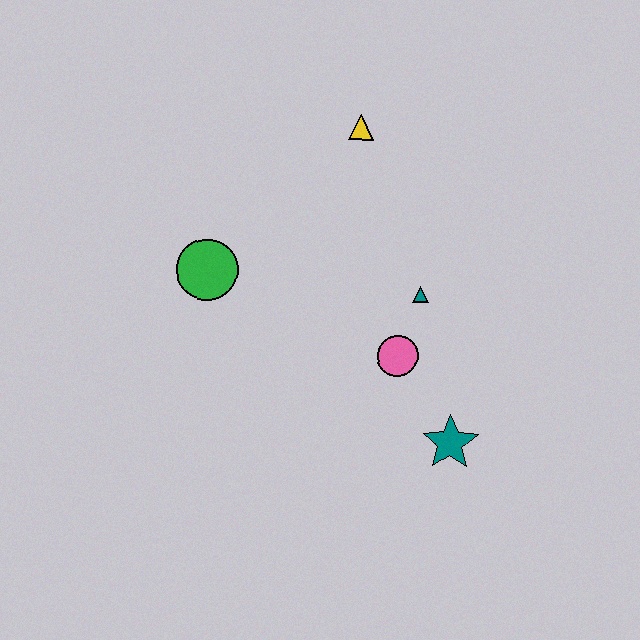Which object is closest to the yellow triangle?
The teal triangle is closest to the yellow triangle.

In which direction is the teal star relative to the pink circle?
The teal star is below the pink circle.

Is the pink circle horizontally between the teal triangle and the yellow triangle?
Yes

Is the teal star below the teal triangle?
Yes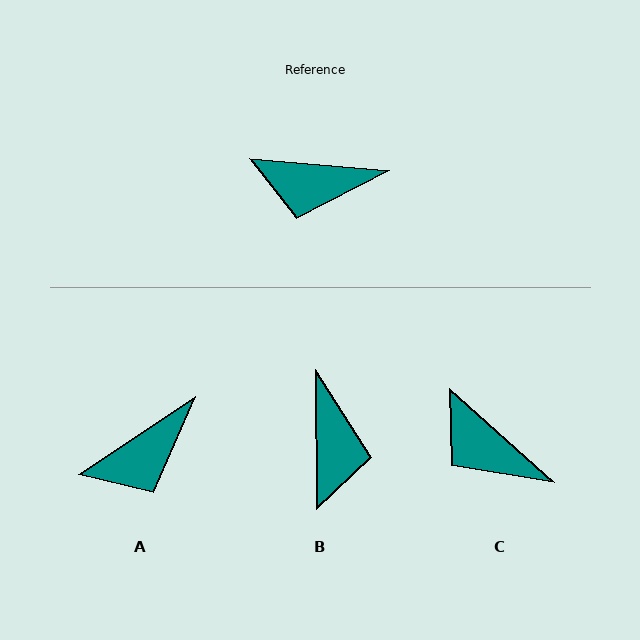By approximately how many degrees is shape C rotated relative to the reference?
Approximately 37 degrees clockwise.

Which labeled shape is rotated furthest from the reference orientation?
B, about 96 degrees away.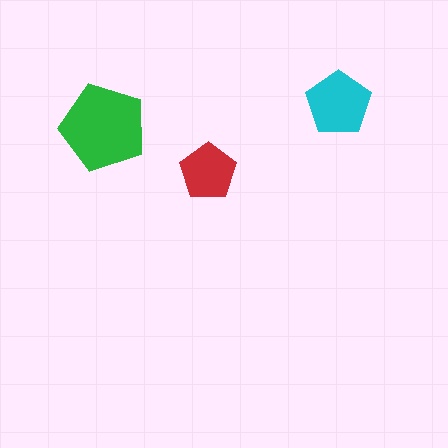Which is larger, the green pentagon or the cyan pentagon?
The green one.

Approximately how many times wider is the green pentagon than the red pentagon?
About 1.5 times wider.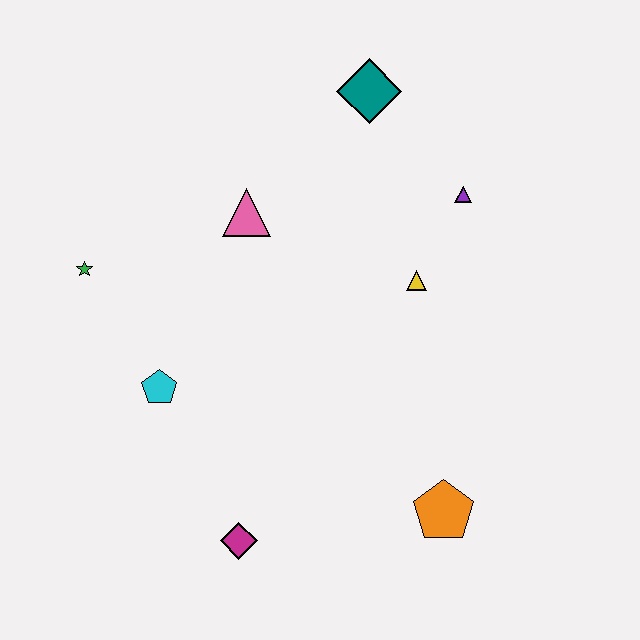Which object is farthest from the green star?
The orange pentagon is farthest from the green star.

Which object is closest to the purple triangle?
The yellow triangle is closest to the purple triangle.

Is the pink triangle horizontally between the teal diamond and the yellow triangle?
No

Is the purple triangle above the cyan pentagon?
Yes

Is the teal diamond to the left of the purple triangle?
Yes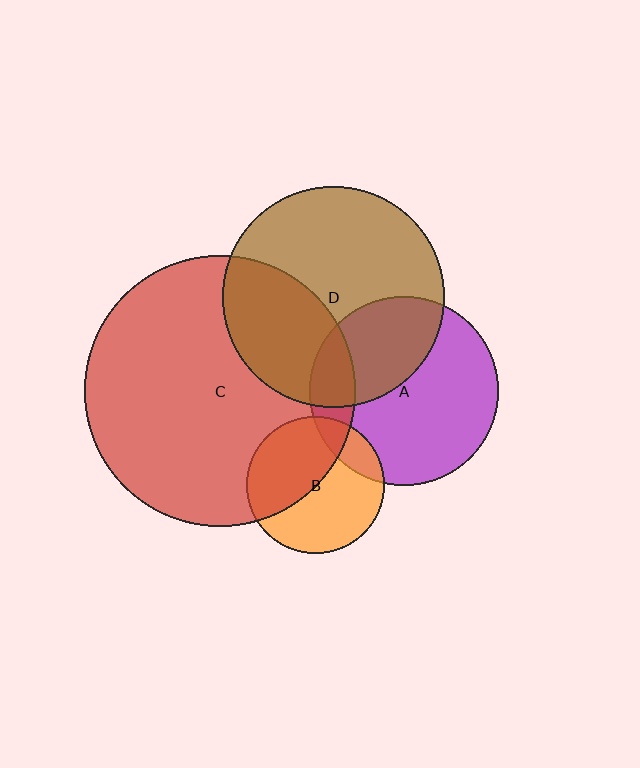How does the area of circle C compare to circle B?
Approximately 3.9 times.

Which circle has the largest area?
Circle C (red).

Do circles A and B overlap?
Yes.